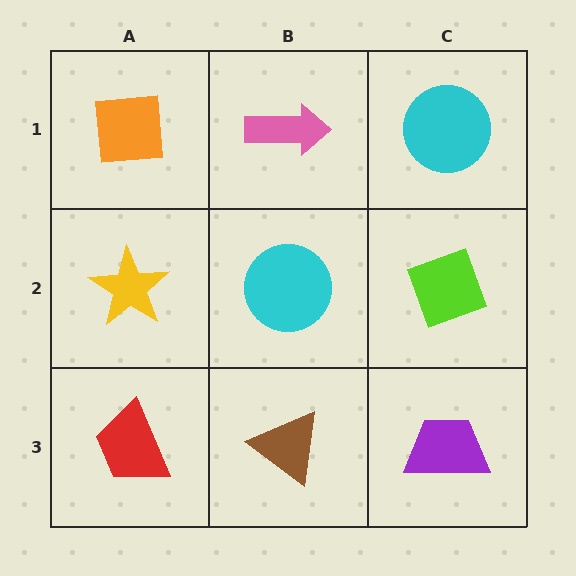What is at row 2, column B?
A cyan circle.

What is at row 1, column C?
A cyan circle.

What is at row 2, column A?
A yellow star.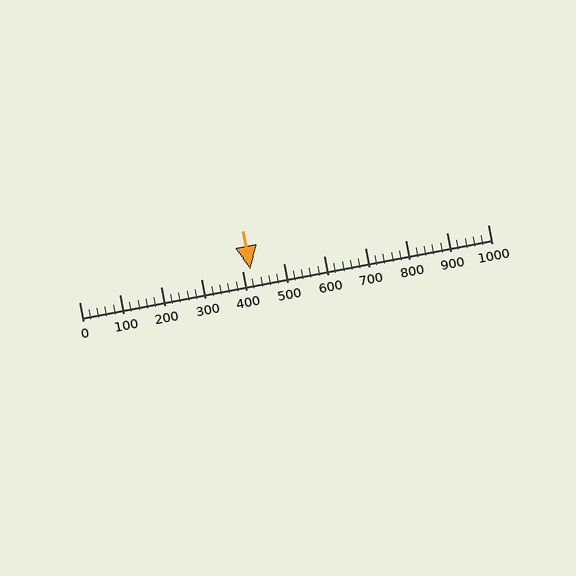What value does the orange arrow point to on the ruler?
The orange arrow points to approximately 420.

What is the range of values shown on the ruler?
The ruler shows values from 0 to 1000.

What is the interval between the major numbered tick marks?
The major tick marks are spaced 100 units apart.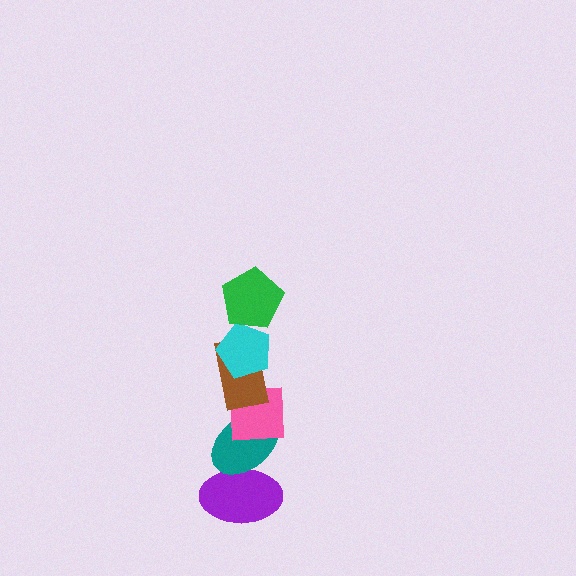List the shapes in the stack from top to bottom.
From top to bottom: the green pentagon, the cyan pentagon, the brown rectangle, the pink square, the teal ellipse, the purple ellipse.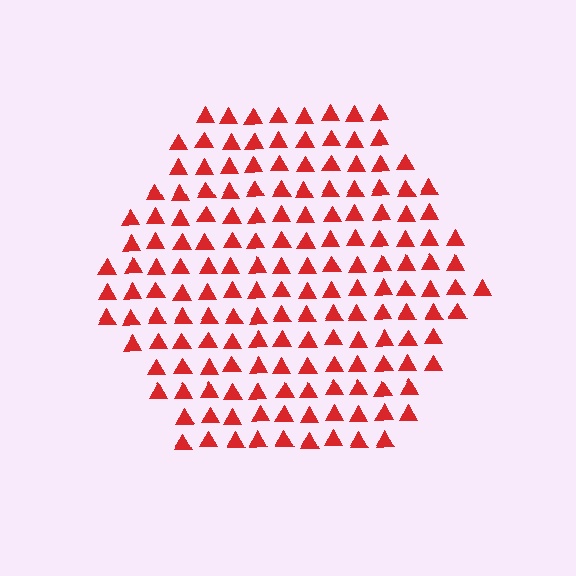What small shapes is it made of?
It is made of small triangles.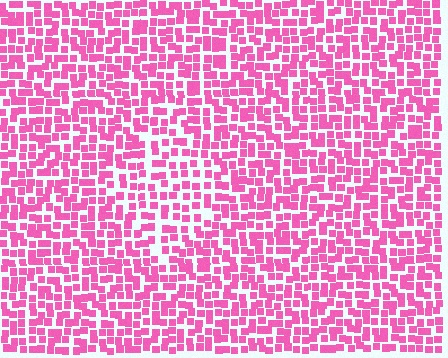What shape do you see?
I see a diamond.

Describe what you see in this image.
The image contains small pink elements arranged at two different densities. A diamond-shaped region is visible where the elements are less densely packed than the surrounding area.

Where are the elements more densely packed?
The elements are more densely packed outside the diamond boundary.